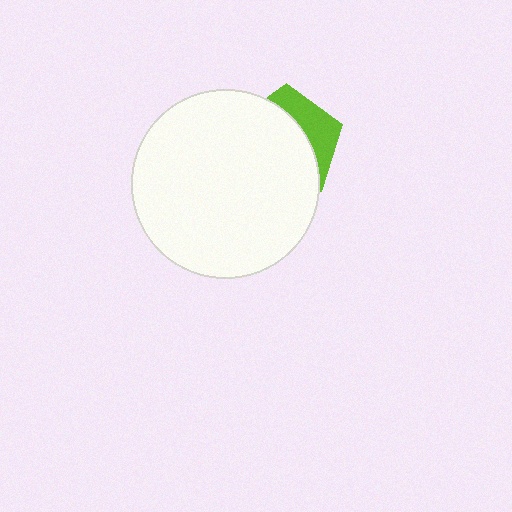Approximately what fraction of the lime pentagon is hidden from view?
Roughly 70% of the lime pentagon is hidden behind the white circle.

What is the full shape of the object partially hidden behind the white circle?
The partially hidden object is a lime pentagon.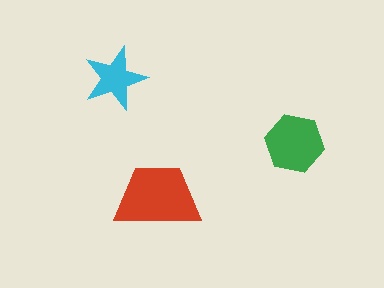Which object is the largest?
The red trapezoid.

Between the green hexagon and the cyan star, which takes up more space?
The green hexagon.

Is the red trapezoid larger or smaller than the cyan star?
Larger.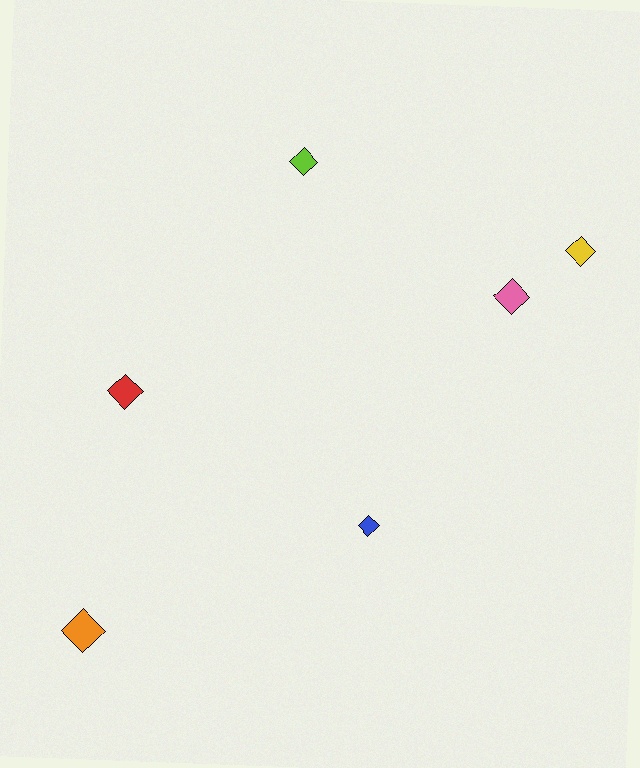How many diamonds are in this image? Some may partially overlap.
There are 6 diamonds.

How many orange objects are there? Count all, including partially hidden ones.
There is 1 orange object.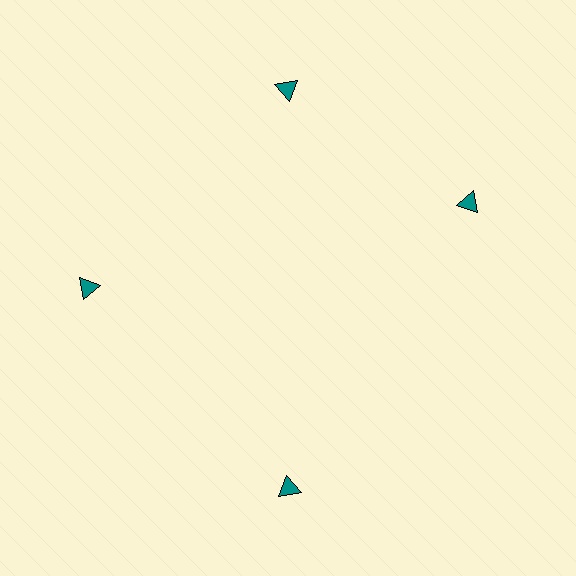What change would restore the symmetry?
The symmetry would be restored by rotating it back into even spacing with its neighbors so that all 4 triangles sit at equal angles and equal distance from the center.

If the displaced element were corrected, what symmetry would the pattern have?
It would have 4-fold rotational symmetry — the pattern would map onto itself every 90 degrees.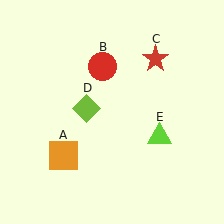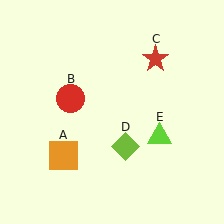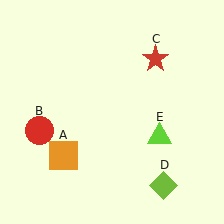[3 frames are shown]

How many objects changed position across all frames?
2 objects changed position: red circle (object B), lime diamond (object D).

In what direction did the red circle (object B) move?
The red circle (object B) moved down and to the left.